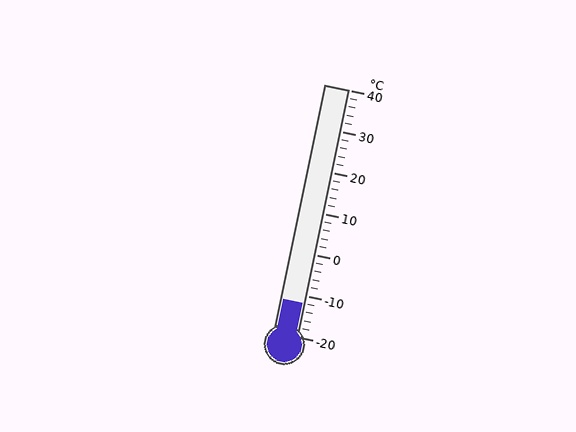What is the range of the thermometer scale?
The thermometer scale ranges from -20°C to 40°C.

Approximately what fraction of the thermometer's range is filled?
The thermometer is filled to approximately 15% of its range.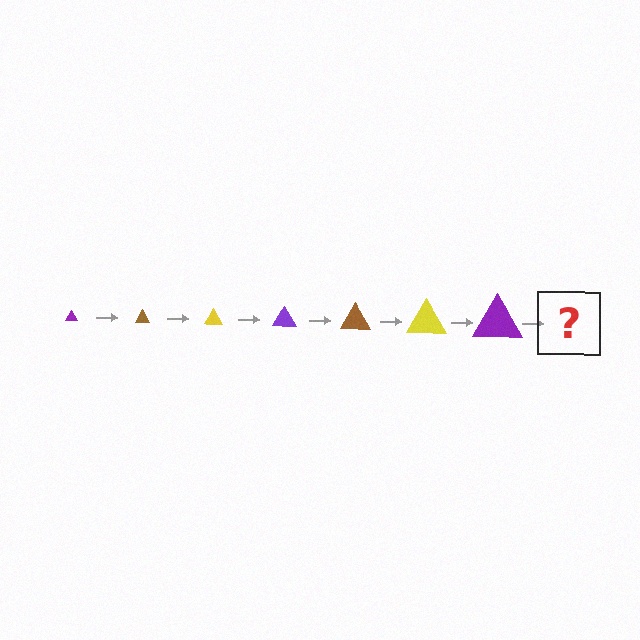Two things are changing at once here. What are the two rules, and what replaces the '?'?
The two rules are that the triangle grows larger each step and the color cycles through purple, brown, and yellow. The '?' should be a brown triangle, larger than the previous one.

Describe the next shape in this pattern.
It should be a brown triangle, larger than the previous one.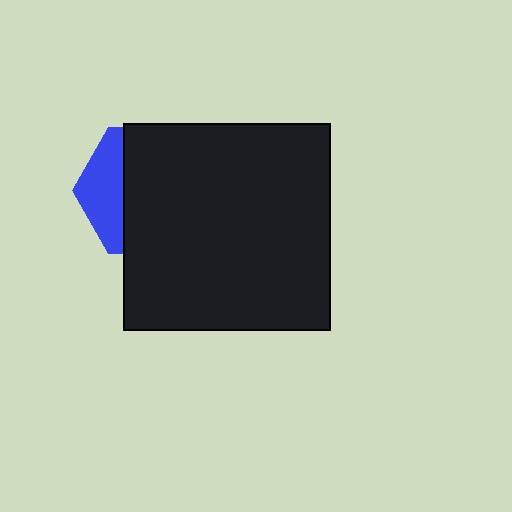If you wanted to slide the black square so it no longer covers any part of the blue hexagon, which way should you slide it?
Slide it right — that is the most direct way to separate the two shapes.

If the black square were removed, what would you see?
You would see the complete blue hexagon.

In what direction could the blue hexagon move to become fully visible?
The blue hexagon could move left. That would shift it out from behind the black square entirely.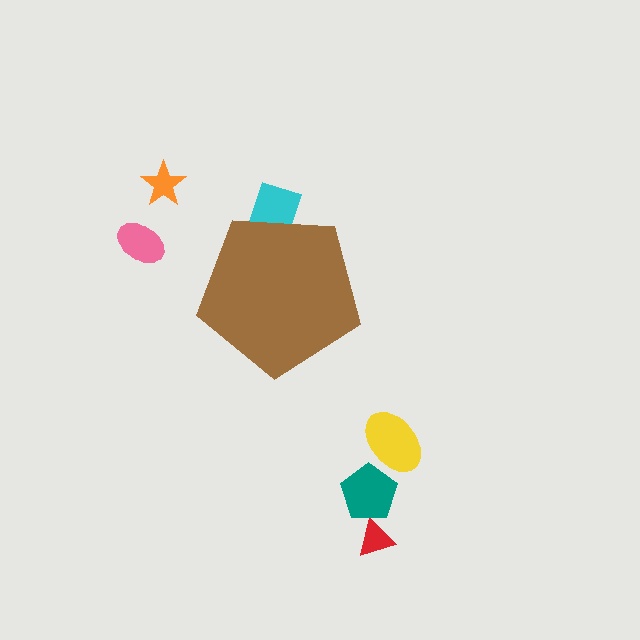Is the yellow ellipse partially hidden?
No, the yellow ellipse is fully visible.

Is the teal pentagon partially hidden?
No, the teal pentagon is fully visible.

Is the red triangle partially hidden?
No, the red triangle is fully visible.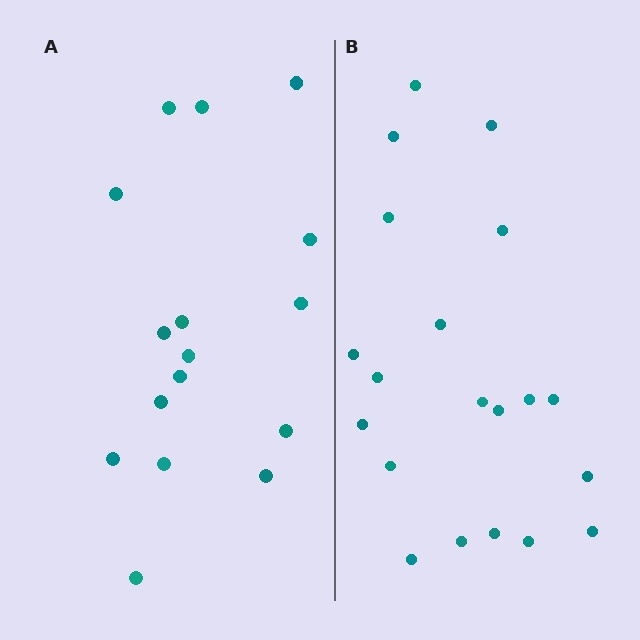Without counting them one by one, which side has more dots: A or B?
Region B (the right region) has more dots.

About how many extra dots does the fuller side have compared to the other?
Region B has about 4 more dots than region A.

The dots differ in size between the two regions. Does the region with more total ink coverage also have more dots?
No. Region A has more total ink coverage because its dots are larger, but region B actually contains more individual dots. Total area can be misleading — the number of items is what matters here.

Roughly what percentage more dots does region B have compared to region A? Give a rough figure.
About 25% more.